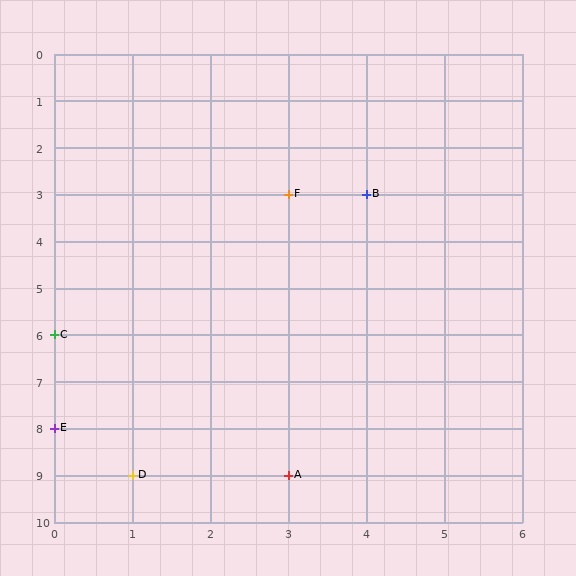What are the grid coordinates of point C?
Point C is at grid coordinates (0, 6).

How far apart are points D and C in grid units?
Points D and C are 1 column and 3 rows apart (about 3.2 grid units diagonally).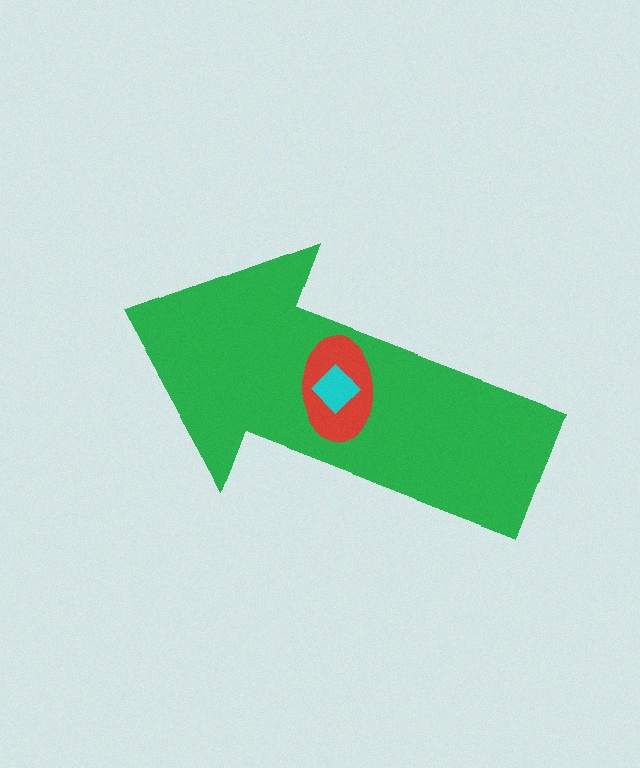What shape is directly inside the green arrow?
The red ellipse.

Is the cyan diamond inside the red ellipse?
Yes.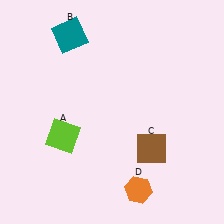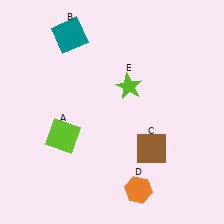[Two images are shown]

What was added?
A lime star (E) was added in Image 2.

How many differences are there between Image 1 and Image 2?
There is 1 difference between the two images.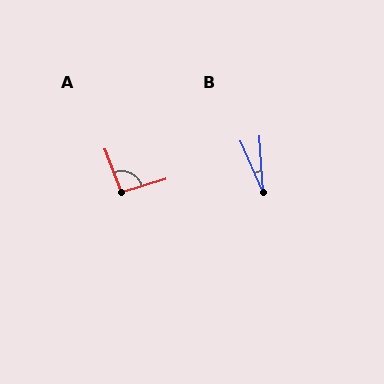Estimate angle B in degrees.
Approximately 20 degrees.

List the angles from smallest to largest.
B (20°), A (93°).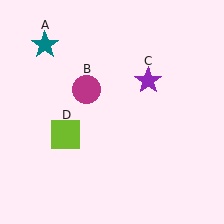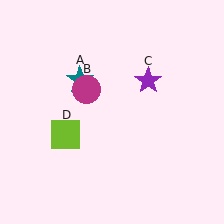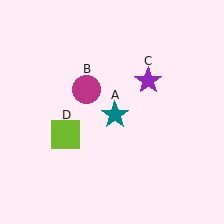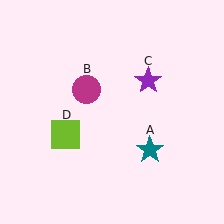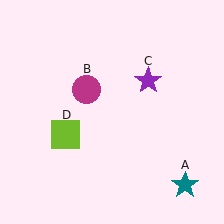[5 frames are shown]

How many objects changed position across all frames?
1 object changed position: teal star (object A).